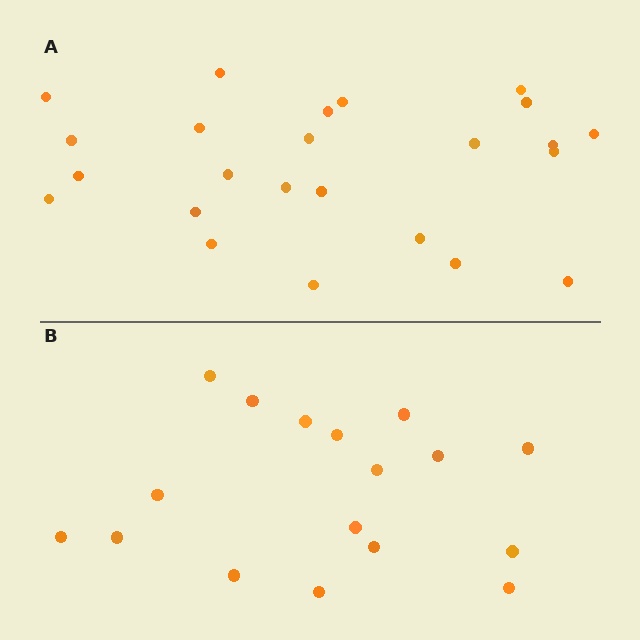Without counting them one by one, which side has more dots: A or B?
Region A (the top region) has more dots.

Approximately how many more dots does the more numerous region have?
Region A has roughly 8 or so more dots than region B.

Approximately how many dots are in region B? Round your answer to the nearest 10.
About 20 dots. (The exact count is 17, which rounds to 20.)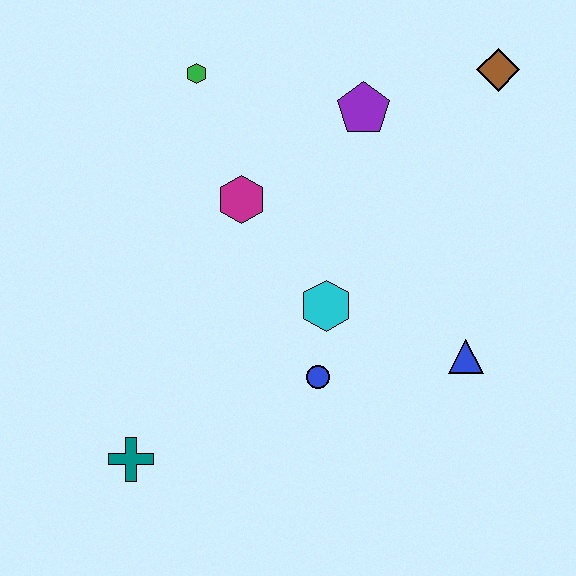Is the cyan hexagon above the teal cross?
Yes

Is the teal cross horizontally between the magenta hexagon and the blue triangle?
No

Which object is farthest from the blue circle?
The brown diamond is farthest from the blue circle.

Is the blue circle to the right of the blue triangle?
No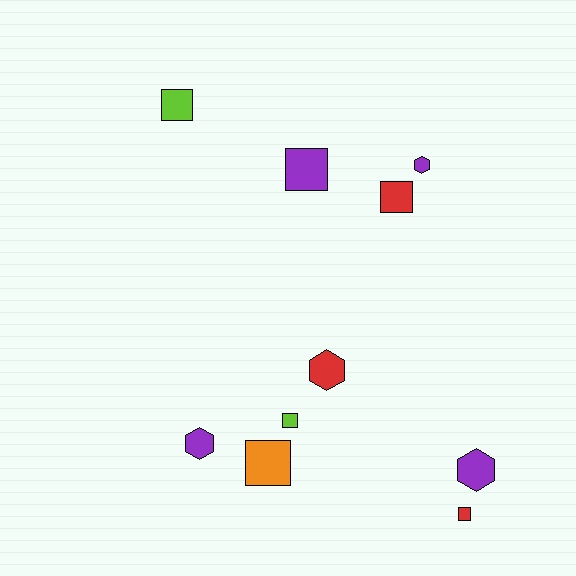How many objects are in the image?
There are 10 objects.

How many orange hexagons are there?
There are no orange hexagons.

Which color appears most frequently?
Purple, with 4 objects.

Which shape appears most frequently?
Square, with 6 objects.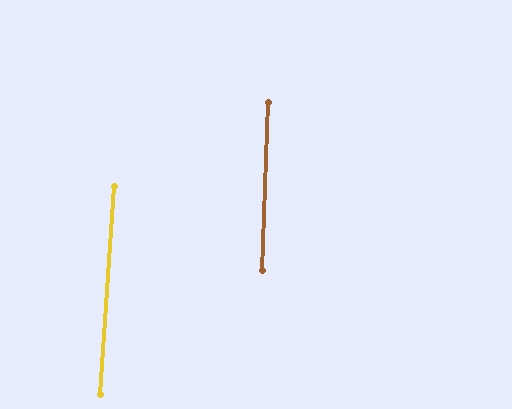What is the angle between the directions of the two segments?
Approximately 2 degrees.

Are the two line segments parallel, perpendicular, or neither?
Parallel — their directions differ by only 1.8°.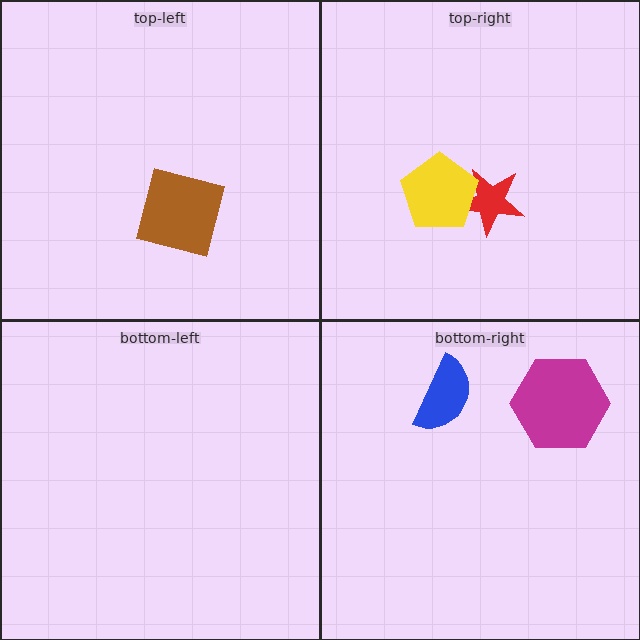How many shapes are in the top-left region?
1.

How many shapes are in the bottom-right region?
2.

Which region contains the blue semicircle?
The bottom-right region.